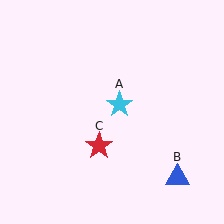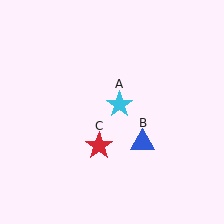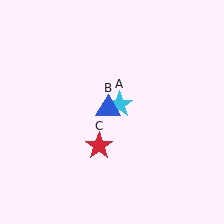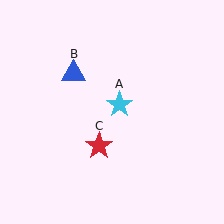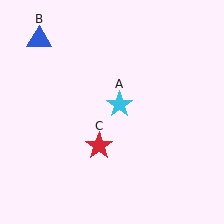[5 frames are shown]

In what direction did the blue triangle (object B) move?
The blue triangle (object B) moved up and to the left.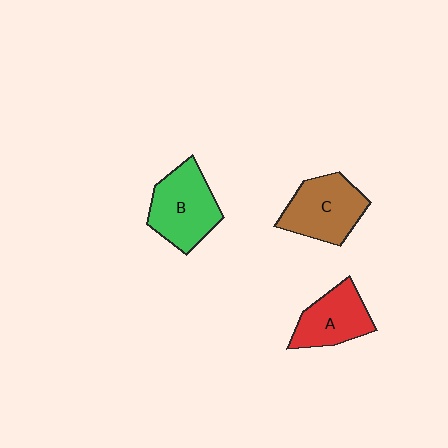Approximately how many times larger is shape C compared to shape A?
Approximately 1.2 times.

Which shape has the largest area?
Shape B (green).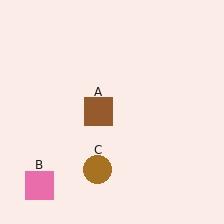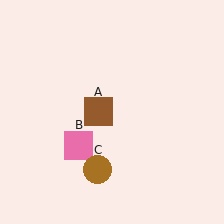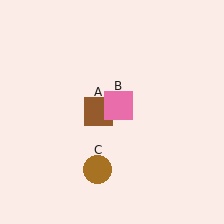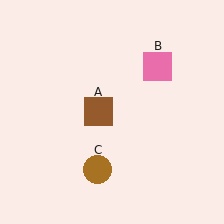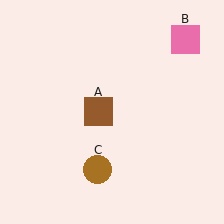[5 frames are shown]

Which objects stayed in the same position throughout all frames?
Brown square (object A) and brown circle (object C) remained stationary.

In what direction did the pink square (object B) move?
The pink square (object B) moved up and to the right.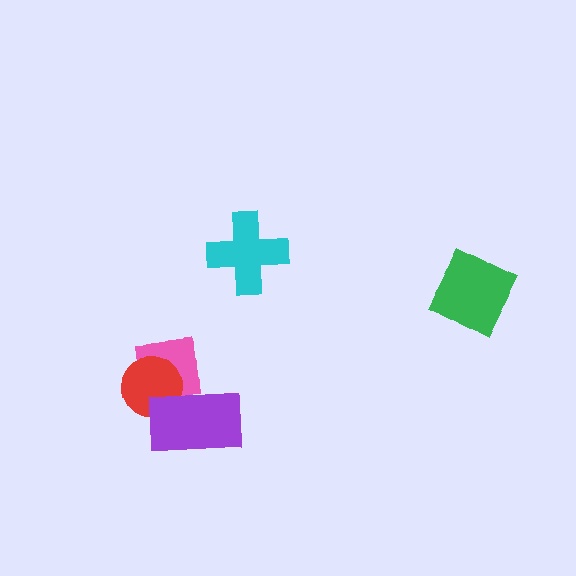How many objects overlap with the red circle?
2 objects overlap with the red circle.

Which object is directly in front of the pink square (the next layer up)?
The red circle is directly in front of the pink square.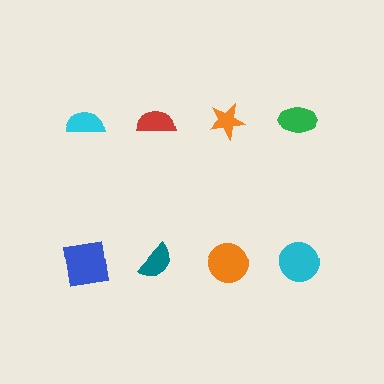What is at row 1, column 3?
An orange star.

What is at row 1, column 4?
A green ellipse.